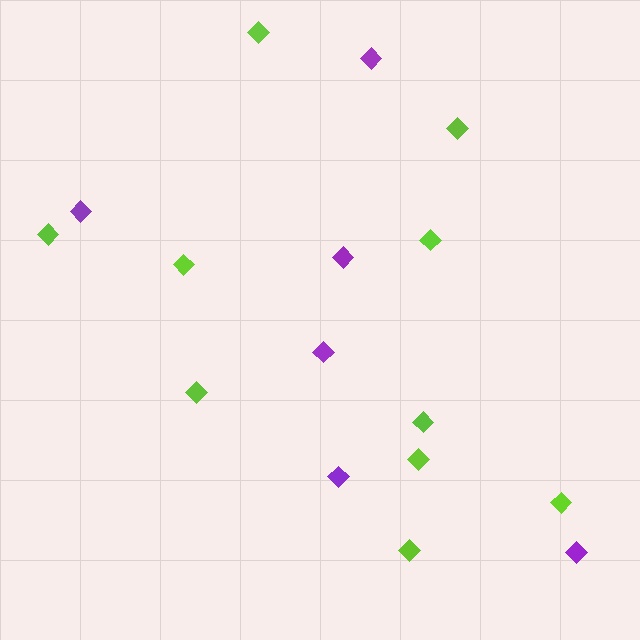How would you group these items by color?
There are 2 groups: one group of lime diamonds (10) and one group of purple diamonds (6).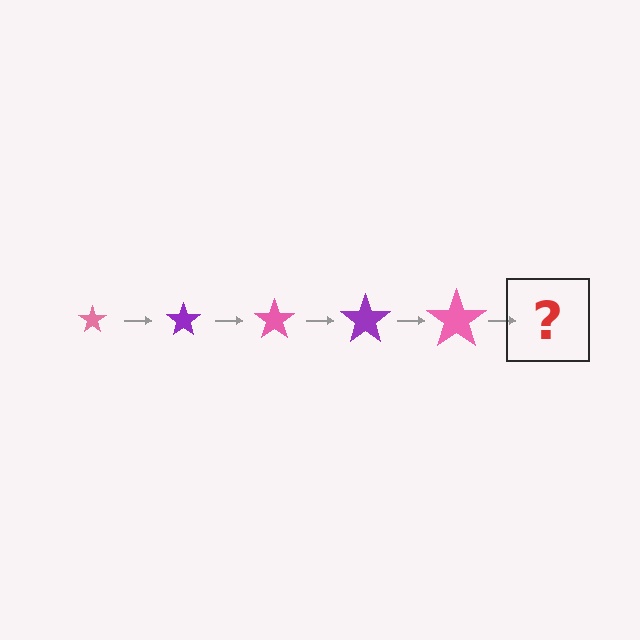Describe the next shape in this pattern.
It should be a purple star, larger than the previous one.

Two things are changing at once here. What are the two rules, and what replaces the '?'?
The two rules are that the star grows larger each step and the color cycles through pink and purple. The '?' should be a purple star, larger than the previous one.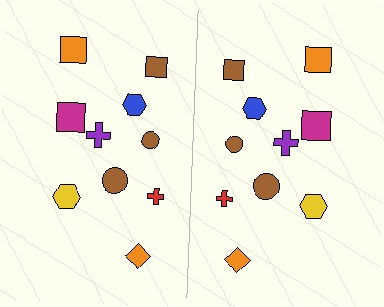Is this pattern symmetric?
Yes, this pattern has bilateral (reflection) symmetry.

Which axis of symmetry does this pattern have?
The pattern has a vertical axis of symmetry running through the center of the image.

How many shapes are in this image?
There are 20 shapes in this image.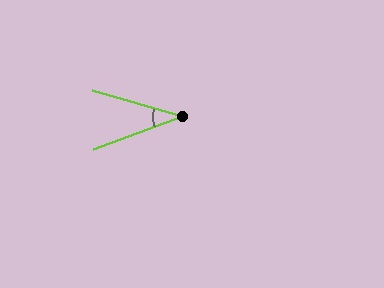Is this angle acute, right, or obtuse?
It is acute.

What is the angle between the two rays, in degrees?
Approximately 37 degrees.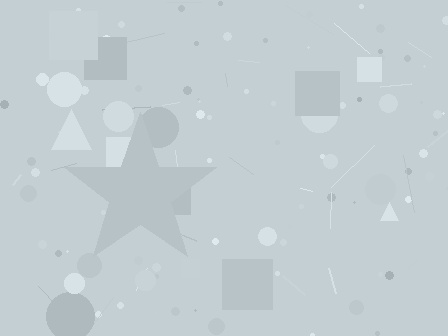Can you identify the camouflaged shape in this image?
The camouflaged shape is a star.